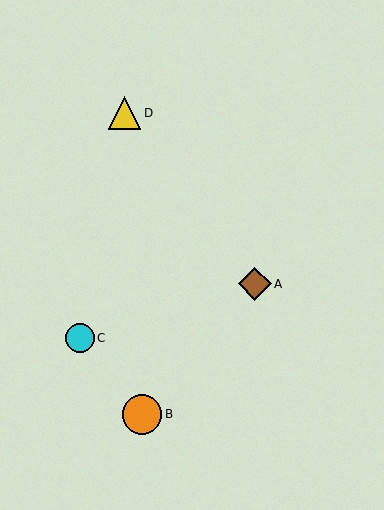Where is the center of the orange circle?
The center of the orange circle is at (142, 414).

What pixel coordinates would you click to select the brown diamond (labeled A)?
Click at (255, 284) to select the brown diamond A.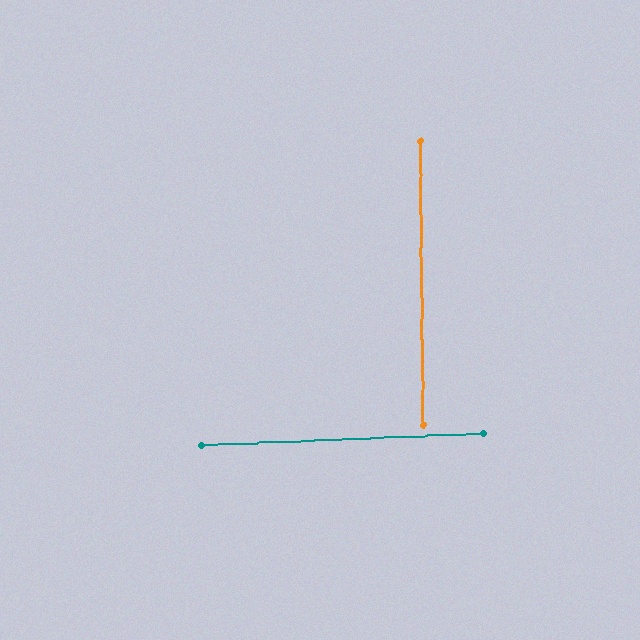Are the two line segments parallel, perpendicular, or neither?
Perpendicular — they meet at approximately 88°.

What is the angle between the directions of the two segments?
Approximately 88 degrees.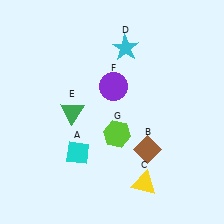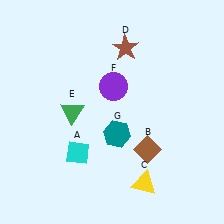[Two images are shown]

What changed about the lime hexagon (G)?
In Image 1, G is lime. In Image 2, it changed to teal.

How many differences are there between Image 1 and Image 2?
There are 2 differences between the two images.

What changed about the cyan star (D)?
In Image 1, D is cyan. In Image 2, it changed to brown.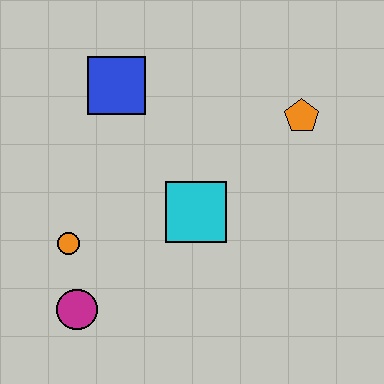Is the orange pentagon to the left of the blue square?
No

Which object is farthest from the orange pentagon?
The magenta circle is farthest from the orange pentagon.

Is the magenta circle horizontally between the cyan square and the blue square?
No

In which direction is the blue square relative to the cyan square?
The blue square is above the cyan square.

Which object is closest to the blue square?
The cyan square is closest to the blue square.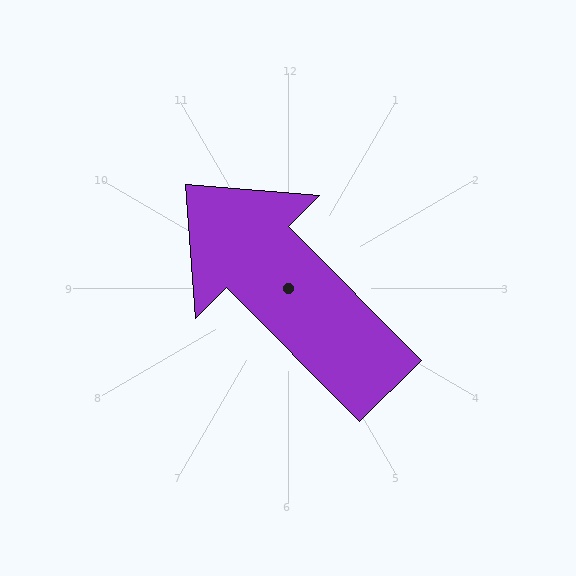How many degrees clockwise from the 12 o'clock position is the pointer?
Approximately 315 degrees.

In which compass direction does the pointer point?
Northwest.